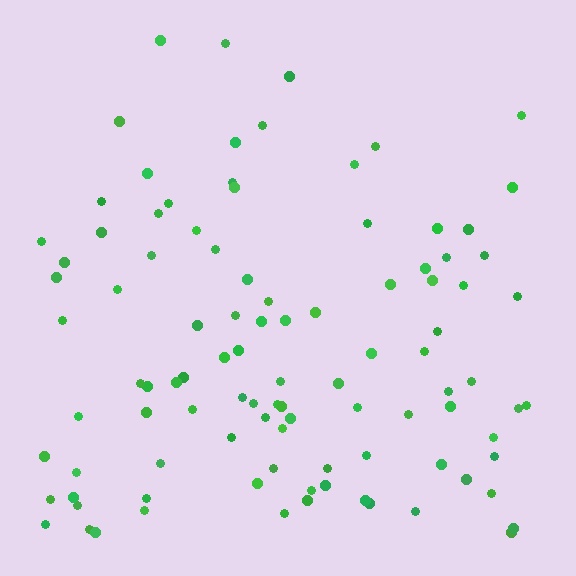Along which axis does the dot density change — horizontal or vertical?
Vertical.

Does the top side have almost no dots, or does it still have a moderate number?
Still a moderate number, just noticeably fewer than the bottom.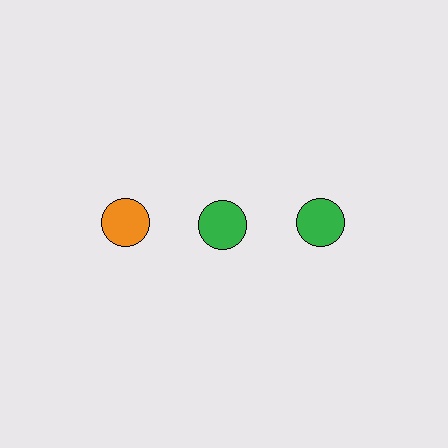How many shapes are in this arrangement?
There are 3 shapes arranged in a grid pattern.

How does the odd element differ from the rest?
It has a different color: orange instead of green.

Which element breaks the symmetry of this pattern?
The orange circle in the top row, leftmost column breaks the symmetry. All other shapes are green circles.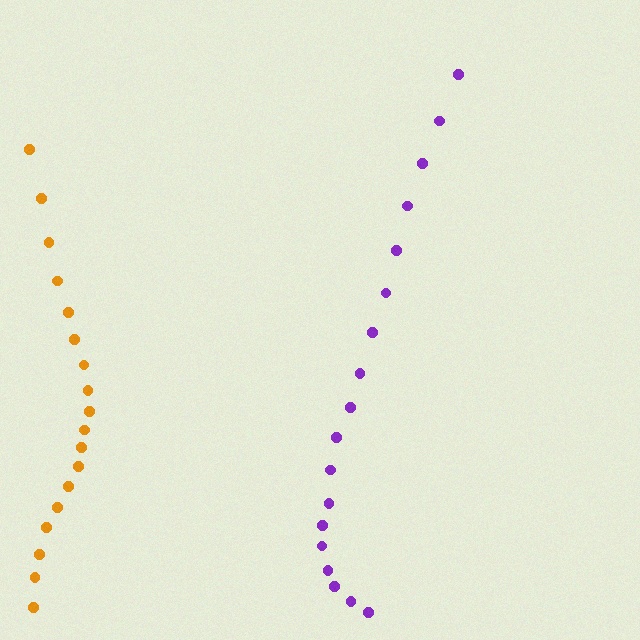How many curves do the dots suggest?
There are 2 distinct paths.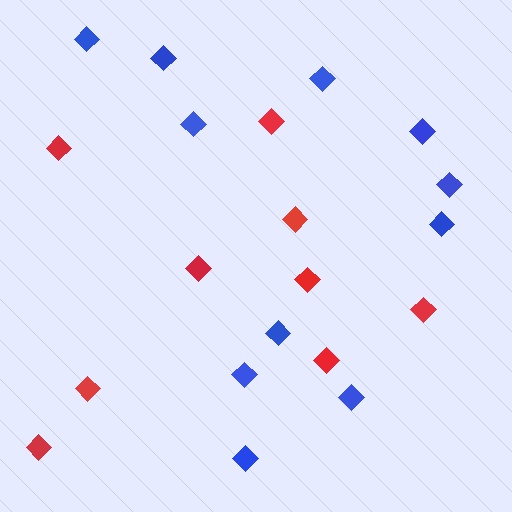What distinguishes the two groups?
There are 2 groups: one group of blue diamonds (11) and one group of red diamonds (9).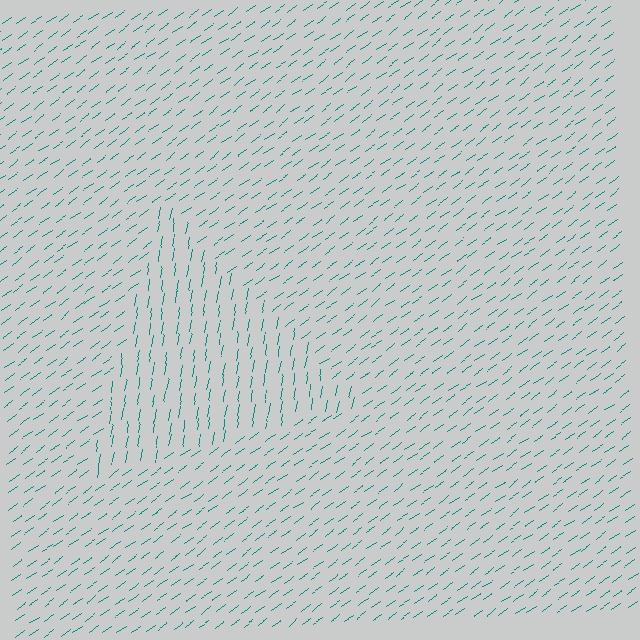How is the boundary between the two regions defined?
The boundary is defined purely by a change in line orientation (approximately 45 degrees difference). All lines are the same color and thickness.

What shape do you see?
I see a triangle.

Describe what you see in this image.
The image is filled with small teal line segments. A triangle region in the image has lines oriented differently from the surrounding lines, creating a visible texture boundary.